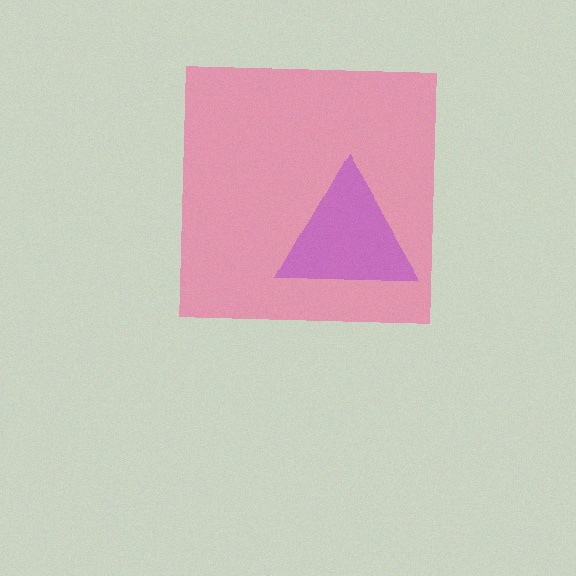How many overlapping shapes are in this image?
There are 2 overlapping shapes in the image.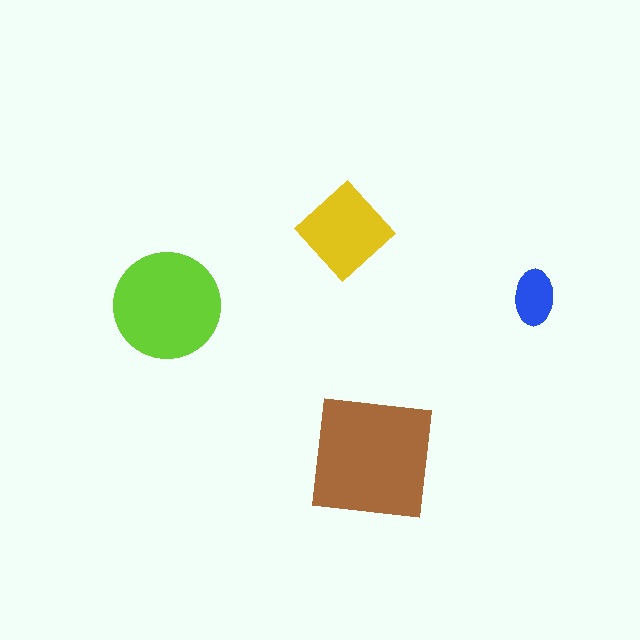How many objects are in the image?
There are 4 objects in the image.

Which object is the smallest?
The blue ellipse.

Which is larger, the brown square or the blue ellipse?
The brown square.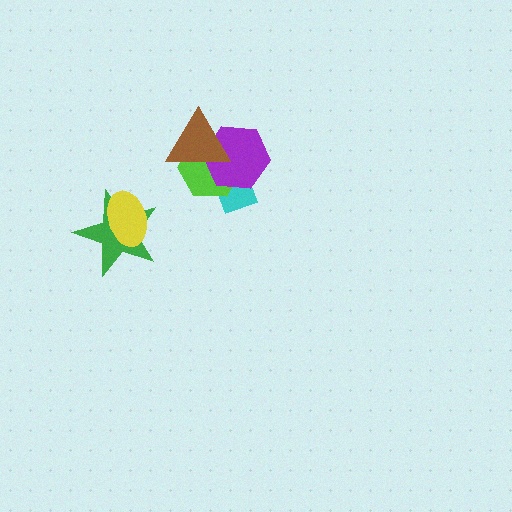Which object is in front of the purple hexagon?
The brown triangle is in front of the purple hexagon.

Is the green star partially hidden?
Yes, it is partially covered by another shape.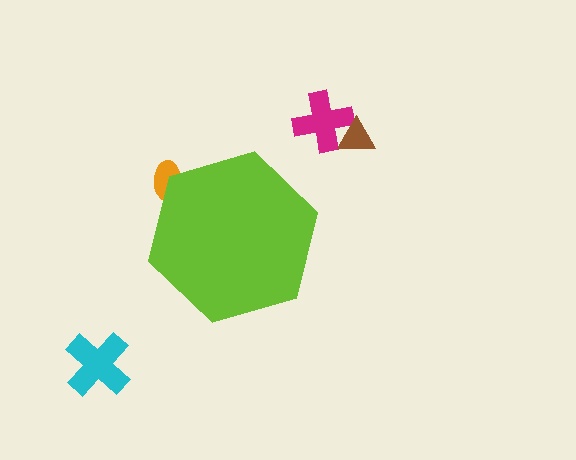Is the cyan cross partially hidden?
No, the cyan cross is fully visible.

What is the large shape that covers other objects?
A lime hexagon.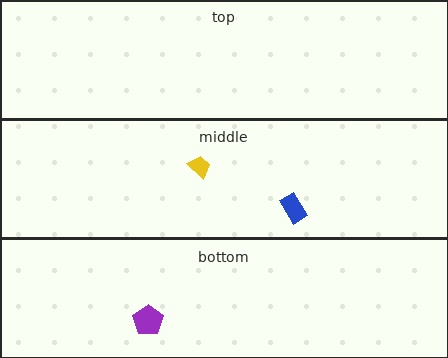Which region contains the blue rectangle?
The middle region.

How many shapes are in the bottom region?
1.